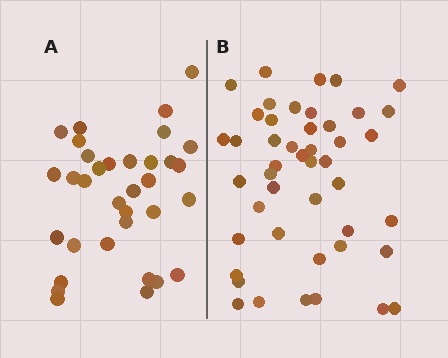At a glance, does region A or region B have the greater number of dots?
Region B (the right region) has more dots.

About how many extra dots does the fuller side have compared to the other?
Region B has roughly 12 or so more dots than region A.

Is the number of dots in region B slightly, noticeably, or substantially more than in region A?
Region B has noticeably more, but not dramatically so. The ratio is roughly 1.4 to 1.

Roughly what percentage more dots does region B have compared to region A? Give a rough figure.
About 35% more.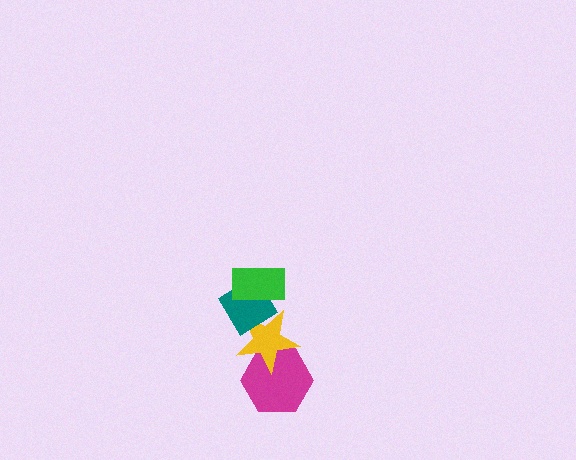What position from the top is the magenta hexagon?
The magenta hexagon is 4th from the top.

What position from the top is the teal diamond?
The teal diamond is 2nd from the top.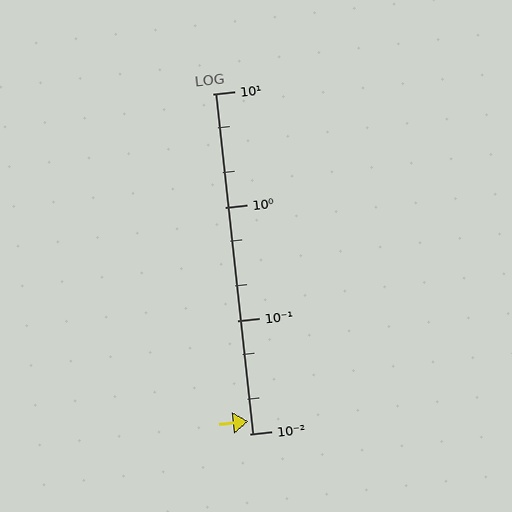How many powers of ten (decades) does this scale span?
The scale spans 3 decades, from 0.01 to 10.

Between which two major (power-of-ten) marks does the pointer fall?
The pointer is between 0.01 and 0.1.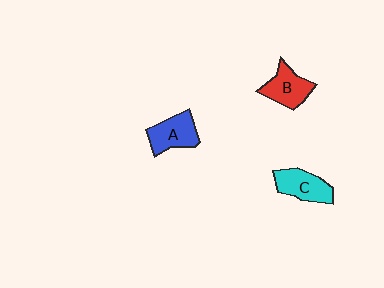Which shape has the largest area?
Shape A (blue).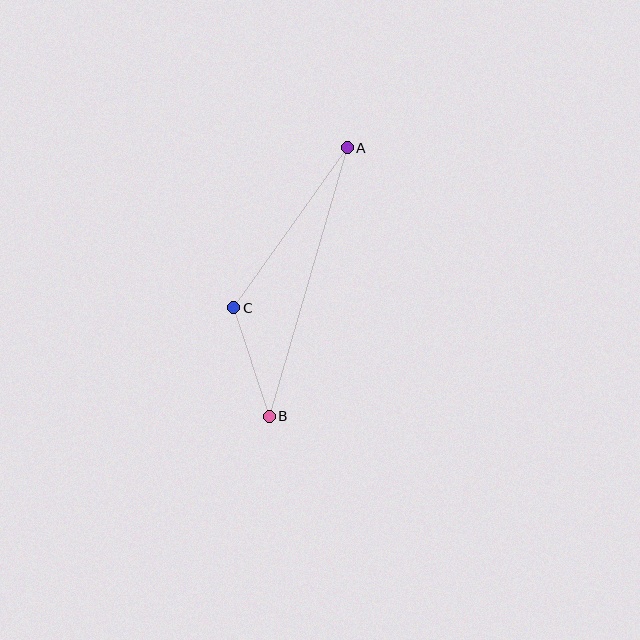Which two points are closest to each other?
Points B and C are closest to each other.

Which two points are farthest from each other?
Points A and B are farthest from each other.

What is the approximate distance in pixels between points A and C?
The distance between A and C is approximately 196 pixels.